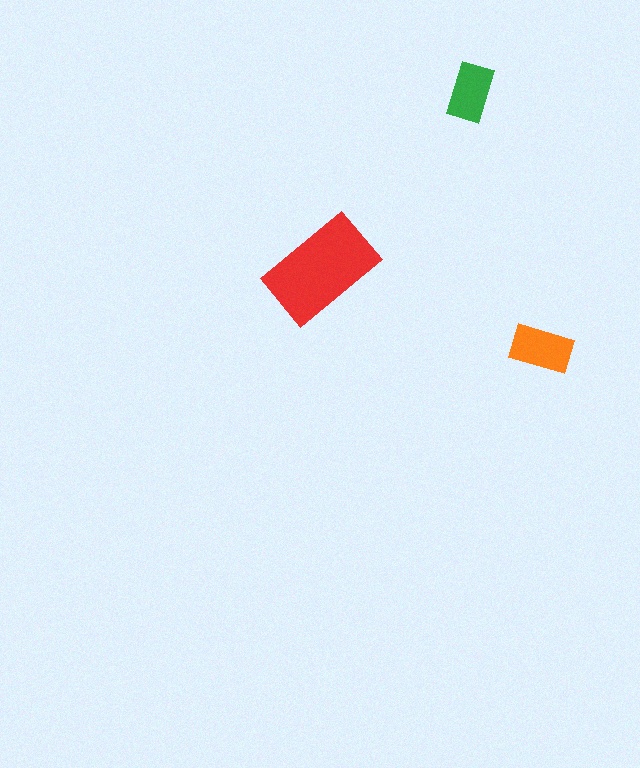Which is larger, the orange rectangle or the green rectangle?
The orange one.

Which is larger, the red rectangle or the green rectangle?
The red one.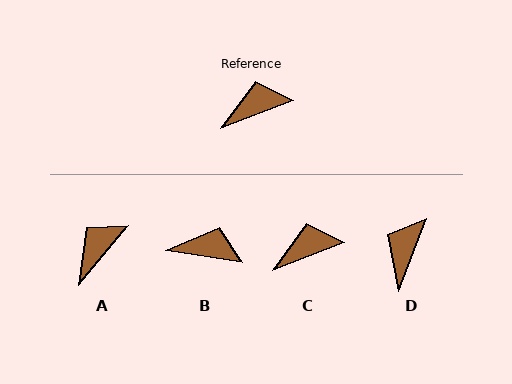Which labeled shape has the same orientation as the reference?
C.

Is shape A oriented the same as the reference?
No, it is off by about 28 degrees.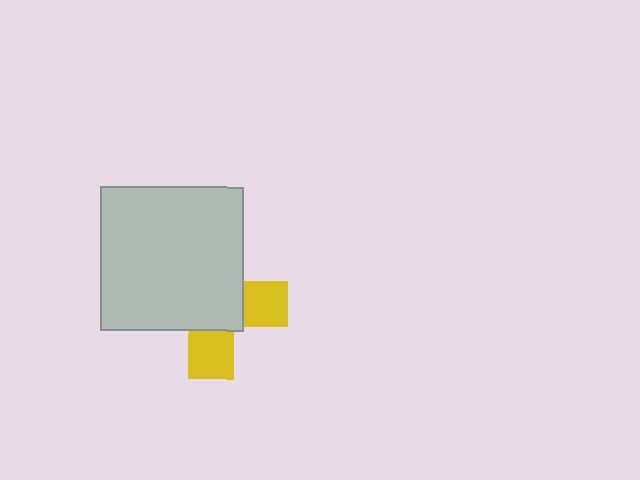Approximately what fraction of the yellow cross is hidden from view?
Roughly 64% of the yellow cross is hidden behind the light gray square.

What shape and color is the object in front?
The object in front is a light gray square.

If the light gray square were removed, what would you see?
You would see the complete yellow cross.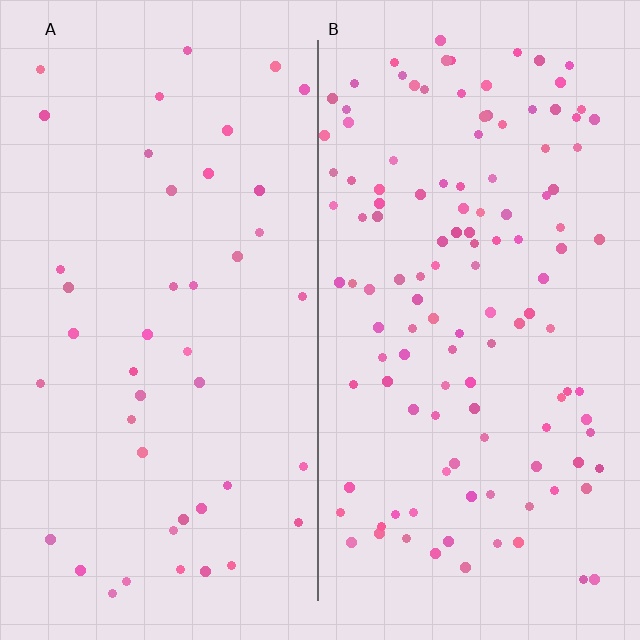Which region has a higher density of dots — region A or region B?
B (the right).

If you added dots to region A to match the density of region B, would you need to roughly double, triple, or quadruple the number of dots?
Approximately triple.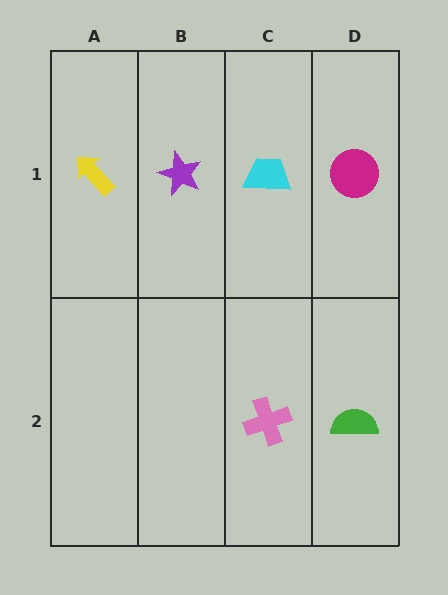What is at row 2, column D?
A green semicircle.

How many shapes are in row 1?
4 shapes.